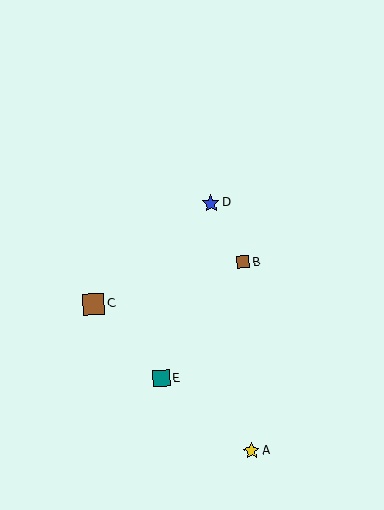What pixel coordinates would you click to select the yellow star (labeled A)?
Click at (252, 451) to select the yellow star A.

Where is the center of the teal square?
The center of the teal square is at (162, 378).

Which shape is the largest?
The brown square (labeled C) is the largest.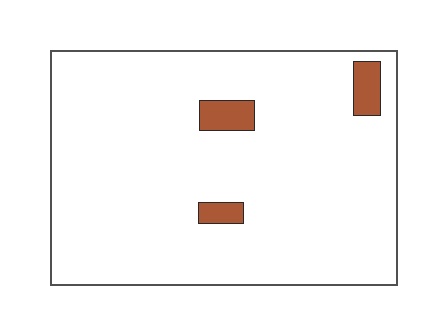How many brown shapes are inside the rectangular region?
3.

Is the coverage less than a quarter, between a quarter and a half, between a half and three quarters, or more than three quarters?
Less than a quarter.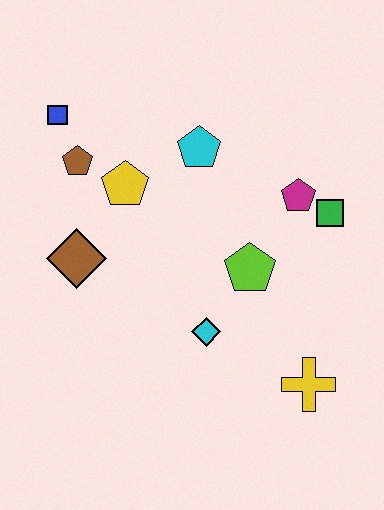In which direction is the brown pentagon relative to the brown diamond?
The brown pentagon is above the brown diamond.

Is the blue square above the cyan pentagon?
Yes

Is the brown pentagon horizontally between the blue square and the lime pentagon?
Yes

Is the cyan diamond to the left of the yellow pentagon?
No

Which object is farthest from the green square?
The blue square is farthest from the green square.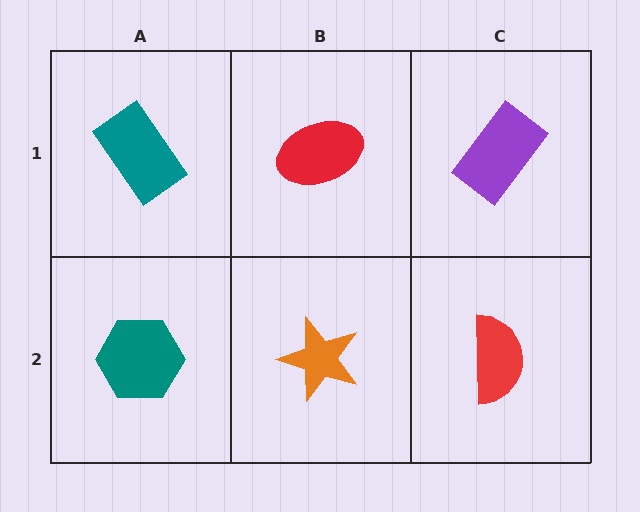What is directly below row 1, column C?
A red semicircle.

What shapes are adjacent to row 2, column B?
A red ellipse (row 1, column B), a teal hexagon (row 2, column A), a red semicircle (row 2, column C).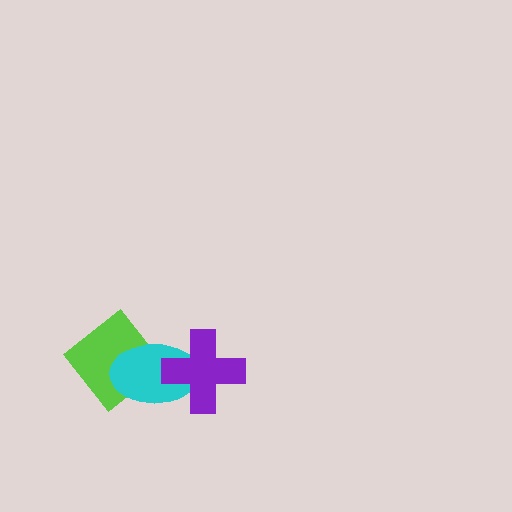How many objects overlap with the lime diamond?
1 object overlaps with the lime diamond.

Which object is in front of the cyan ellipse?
The purple cross is in front of the cyan ellipse.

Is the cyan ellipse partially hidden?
Yes, it is partially covered by another shape.